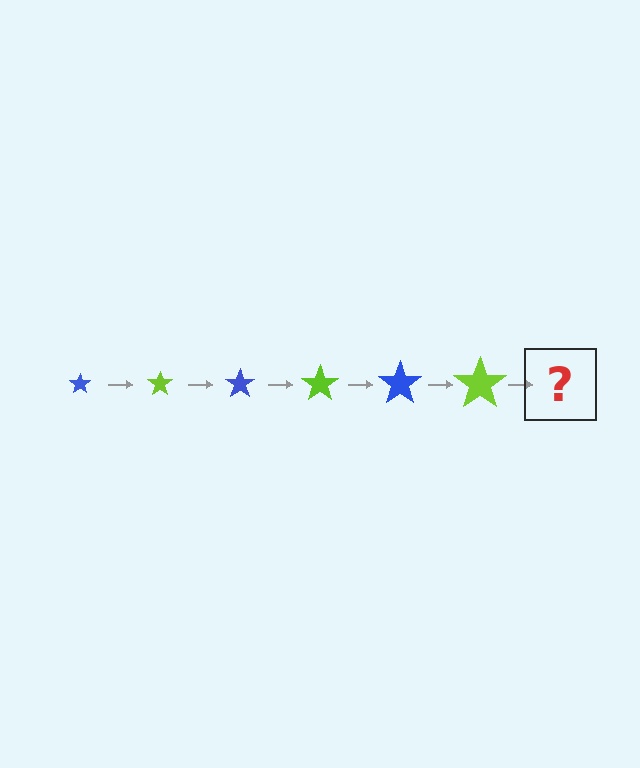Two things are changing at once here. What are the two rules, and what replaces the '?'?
The two rules are that the star grows larger each step and the color cycles through blue and lime. The '?' should be a blue star, larger than the previous one.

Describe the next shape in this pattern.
It should be a blue star, larger than the previous one.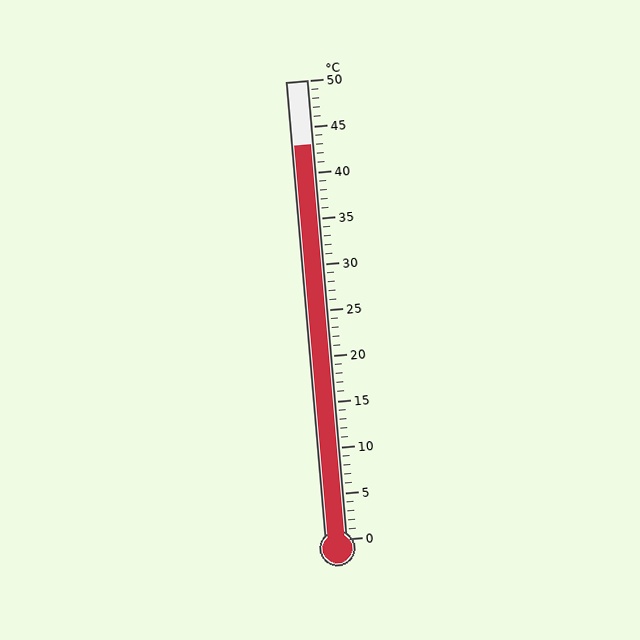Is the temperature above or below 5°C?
The temperature is above 5°C.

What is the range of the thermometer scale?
The thermometer scale ranges from 0°C to 50°C.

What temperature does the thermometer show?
The thermometer shows approximately 43°C.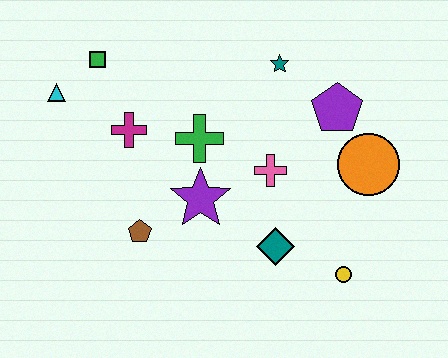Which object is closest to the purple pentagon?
The orange circle is closest to the purple pentagon.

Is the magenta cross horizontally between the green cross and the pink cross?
No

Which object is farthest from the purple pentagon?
The cyan triangle is farthest from the purple pentagon.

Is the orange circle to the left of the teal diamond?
No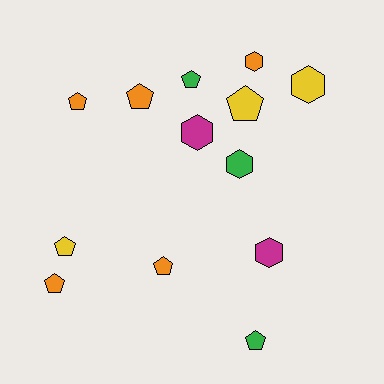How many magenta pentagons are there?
There are no magenta pentagons.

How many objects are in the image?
There are 13 objects.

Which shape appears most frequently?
Pentagon, with 8 objects.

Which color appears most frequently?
Orange, with 5 objects.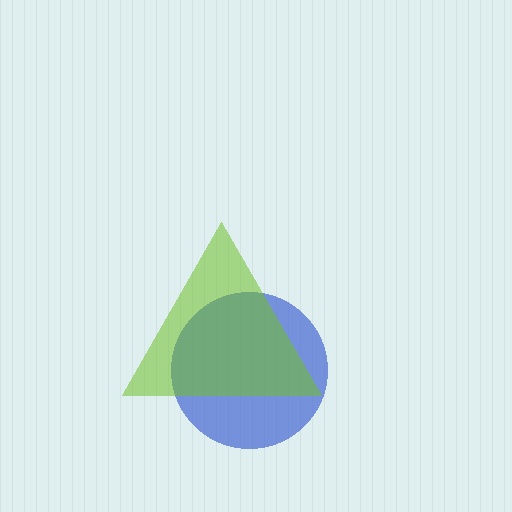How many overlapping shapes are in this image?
There are 2 overlapping shapes in the image.